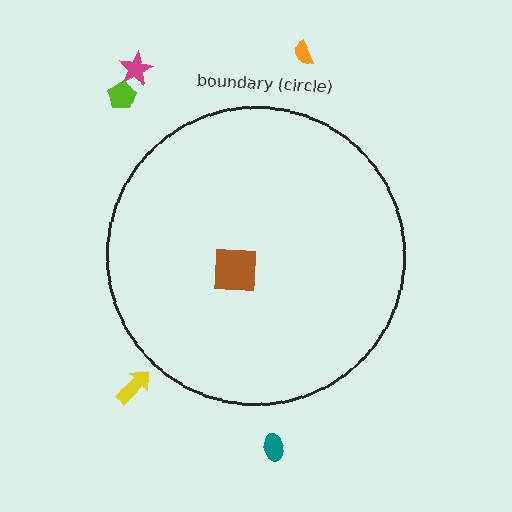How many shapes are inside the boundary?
1 inside, 5 outside.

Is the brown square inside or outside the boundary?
Inside.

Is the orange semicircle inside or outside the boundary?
Outside.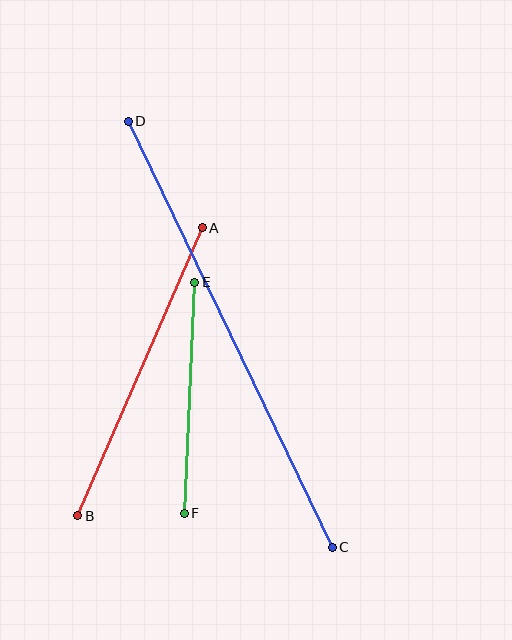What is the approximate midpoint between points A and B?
The midpoint is at approximately (140, 372) pixels.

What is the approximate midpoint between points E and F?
The midpoint is at approximately (189, 398) pixels.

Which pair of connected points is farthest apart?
Points C and D are farthest apart.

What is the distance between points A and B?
The distance is approximately 314 pixels.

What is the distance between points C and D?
The distance is approximately 472 pixels.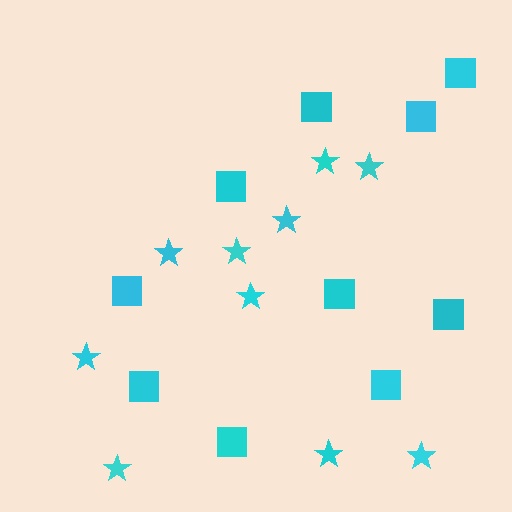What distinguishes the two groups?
There are 2 groups: one group of squares (10) and one group of stars (10).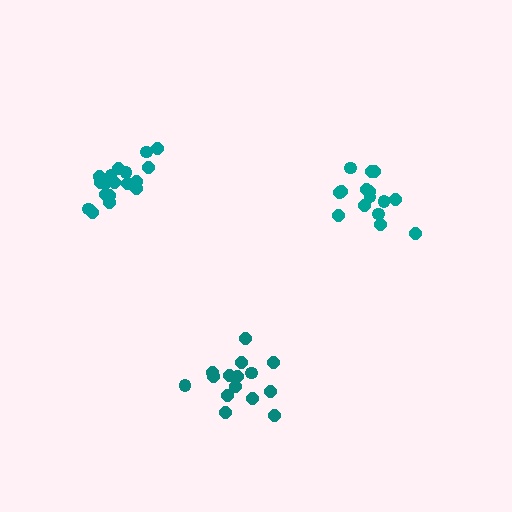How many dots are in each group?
Group 1: 15 dots, Group 2: 15 dots, Group 3: 18 dots (48 total).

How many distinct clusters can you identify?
There are 3 distinct clusters.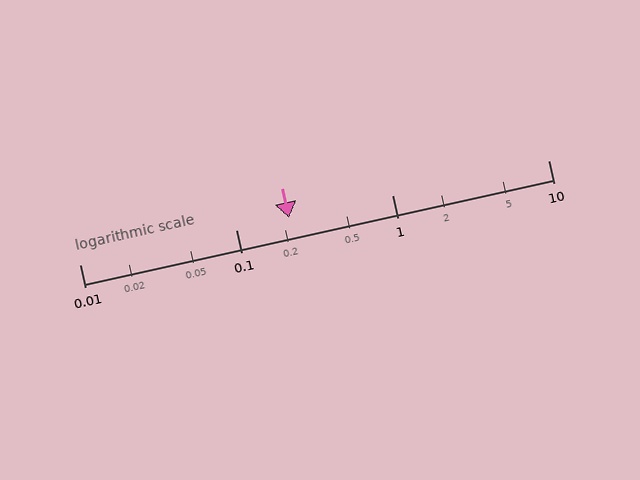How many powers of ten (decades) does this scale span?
The scale spans 3 decades, from 0.01 to 10.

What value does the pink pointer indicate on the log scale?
The pointer indicates approximately 0.22.